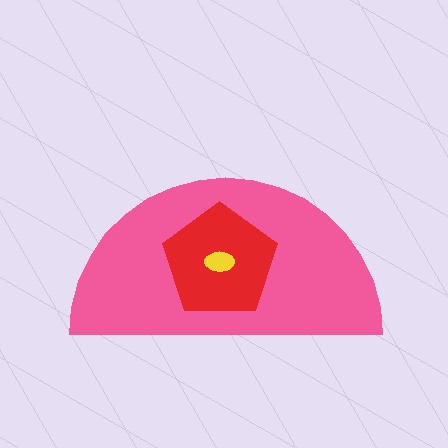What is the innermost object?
The yellow ellipse.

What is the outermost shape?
The pink semicircle.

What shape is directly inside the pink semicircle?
The red pentagon.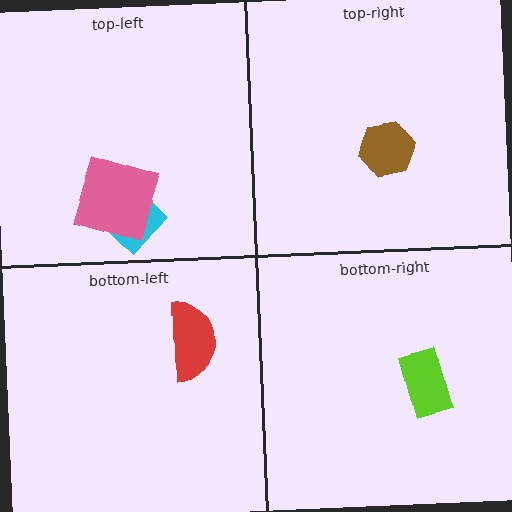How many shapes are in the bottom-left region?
1.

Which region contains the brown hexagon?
The top-right region.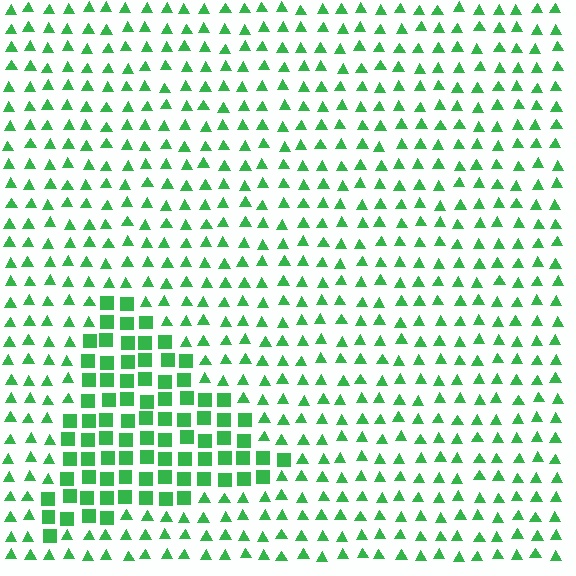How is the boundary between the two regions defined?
The boundary is defined by a change in element shape: squares inside vs. triangles outside. All elements share the same color and spacing.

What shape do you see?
I see a triangle.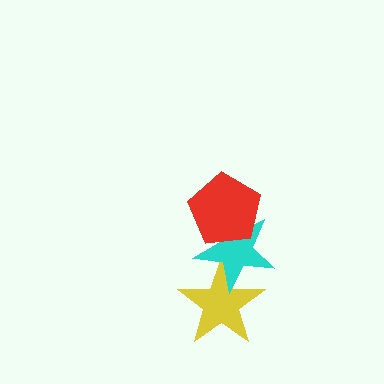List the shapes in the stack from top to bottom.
From top to bottom: the red pentagon, the cyan star, the yellow star.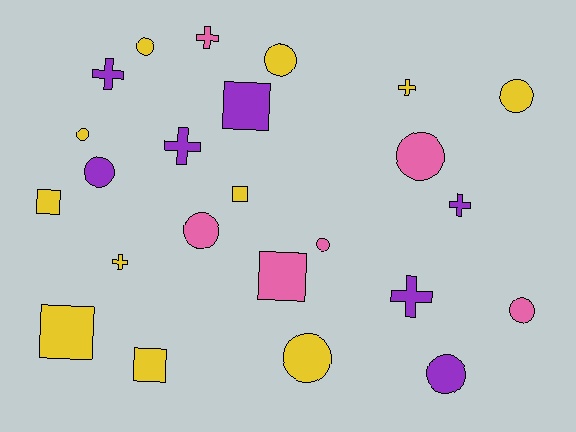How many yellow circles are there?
There are 5 yellow circles.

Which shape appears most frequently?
Circle, with 11 objects.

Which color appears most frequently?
Yellow, with 11 objects.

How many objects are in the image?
There are 24 objects.